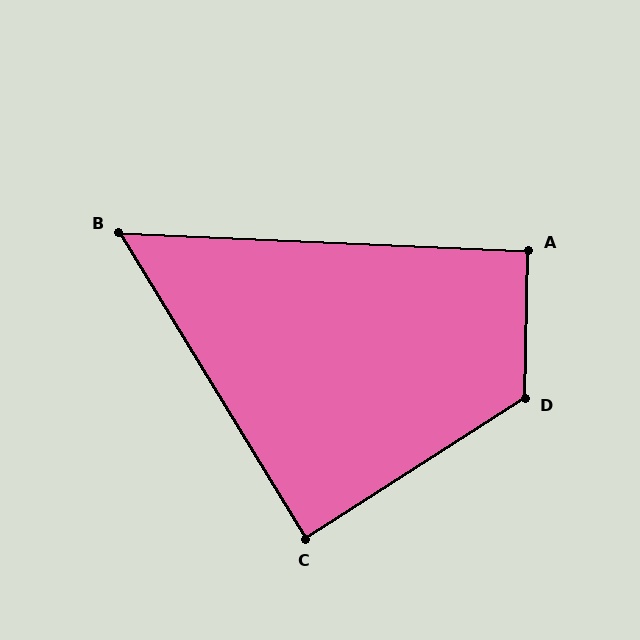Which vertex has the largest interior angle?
D, at approximately 124 degrees.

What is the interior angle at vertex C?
Approximately 89 degrees (approximately right).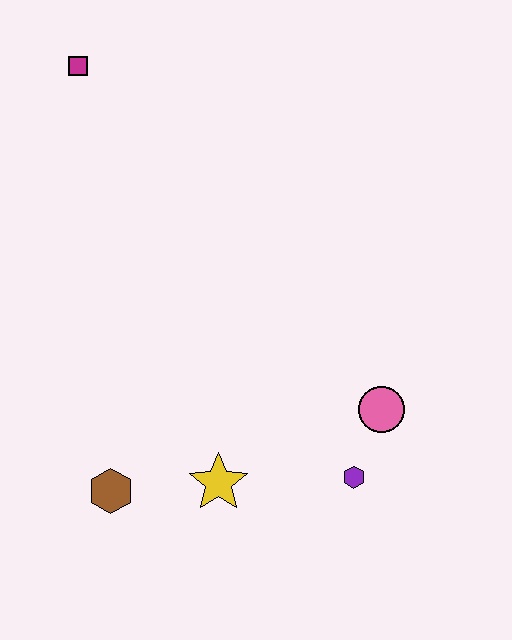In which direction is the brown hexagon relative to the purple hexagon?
The brown hexagon is to the left of the purple hexagon.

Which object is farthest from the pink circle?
The magenta square is farthest from the pink circle.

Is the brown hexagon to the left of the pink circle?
Yes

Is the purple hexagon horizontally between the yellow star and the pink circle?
Yes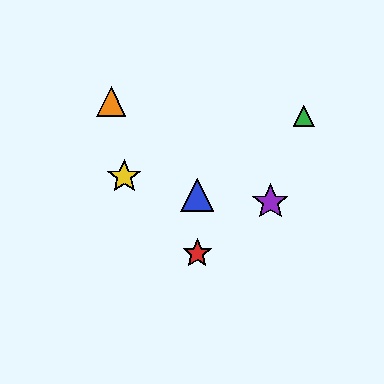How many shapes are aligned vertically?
2 shapes (the red star, the blue triangle) are aligned vertically.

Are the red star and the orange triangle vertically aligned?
No, the red star is at x≈197 and the orange triangle is at x≈111.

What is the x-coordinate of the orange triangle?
The orange triangle is at x≈111.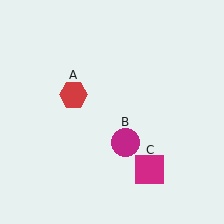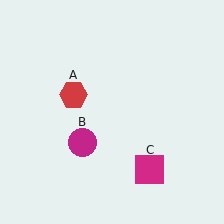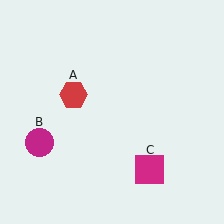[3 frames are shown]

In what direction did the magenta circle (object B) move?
The magenta circle (object B) moved left.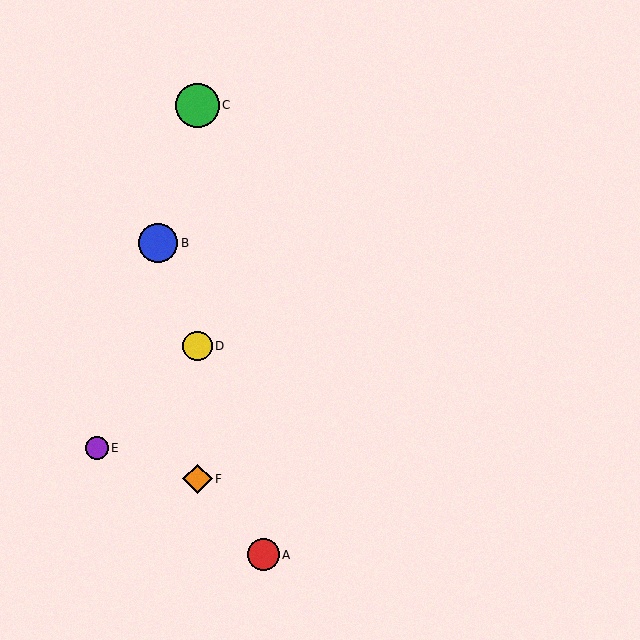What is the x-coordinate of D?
Object D is at x≈198.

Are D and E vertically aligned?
No, D is at x≈198 and E is at x≈97.